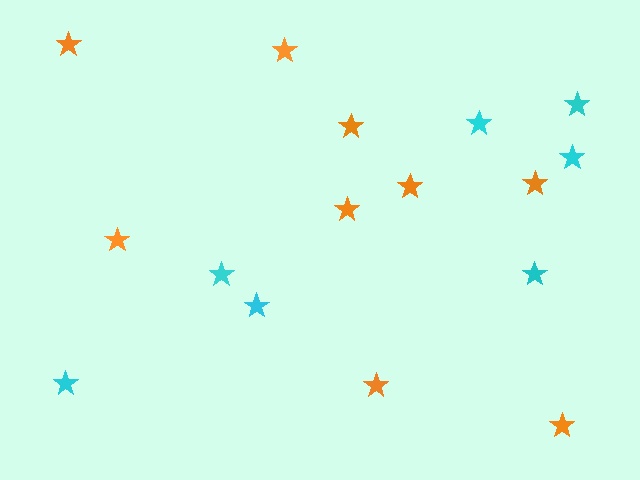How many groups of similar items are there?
There are 2 groups: one group of orange stars (9) and one group of cyan stars (7).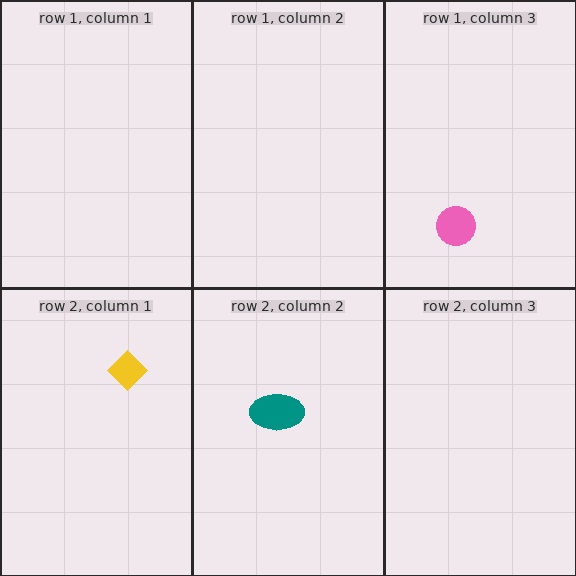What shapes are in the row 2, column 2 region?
The teal ellipse.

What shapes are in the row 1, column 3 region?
The pink circle.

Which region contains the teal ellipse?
The row 2, column 2 region.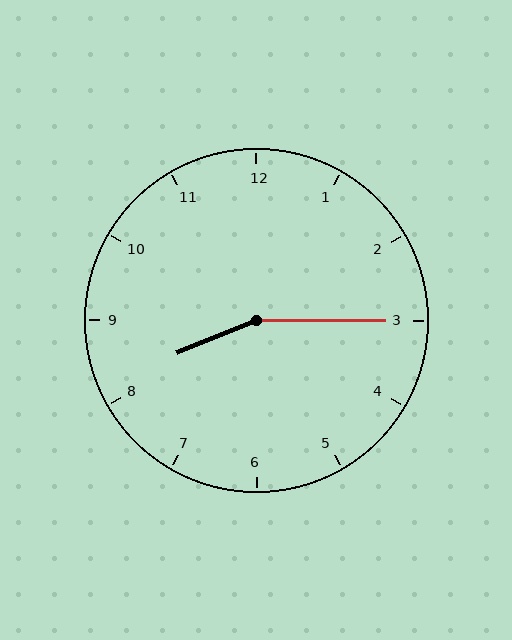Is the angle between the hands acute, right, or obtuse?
It is obtuse.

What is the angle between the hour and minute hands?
Approximately 158 degrees.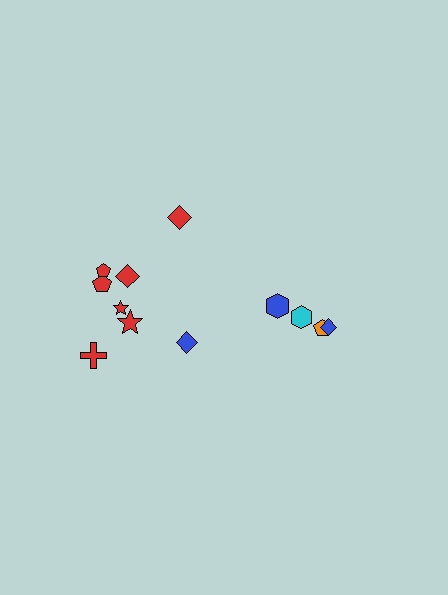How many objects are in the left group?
There are 8 objects.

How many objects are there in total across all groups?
There are 12 objects.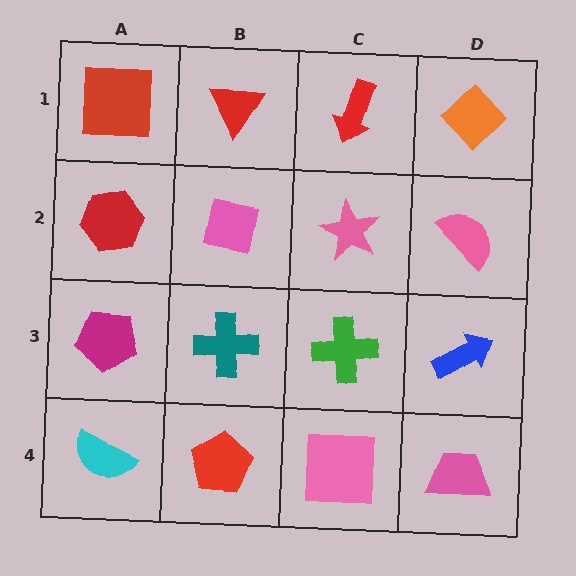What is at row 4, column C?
A pink square.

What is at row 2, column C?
A pink star.